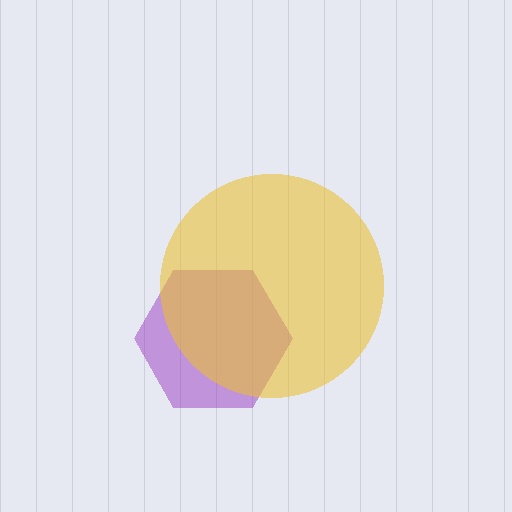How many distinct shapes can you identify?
There are 2 distinct shapes: a purple hexagon, a yellow circle.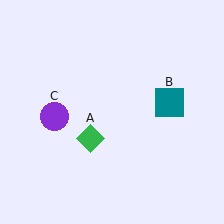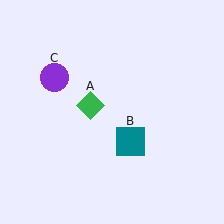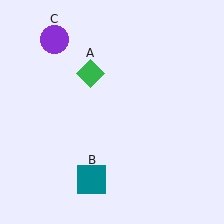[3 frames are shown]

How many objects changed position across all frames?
3 objects changed position: green diamond (object A), teal square (object B), purple circle (object C).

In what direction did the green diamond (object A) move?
The green diamond (object A) moved up.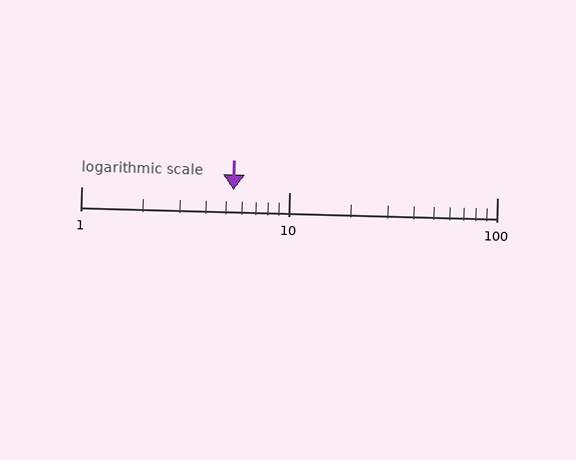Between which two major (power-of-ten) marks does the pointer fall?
The pointer is between 1 and 10.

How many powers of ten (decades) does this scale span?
The scale spans 2 decades, from 1 to 100.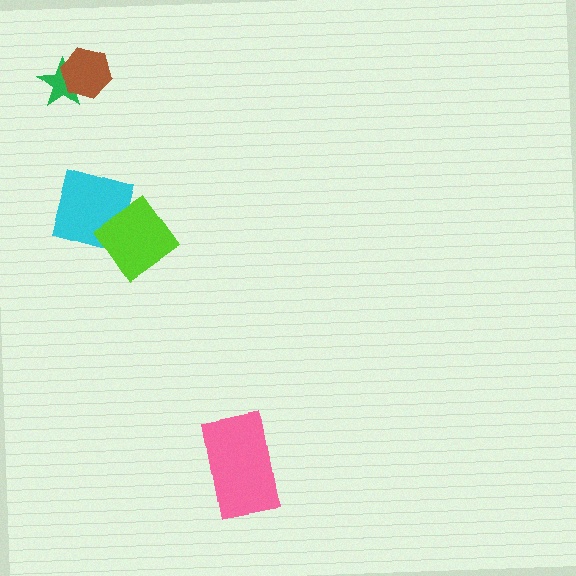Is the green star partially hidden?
Yes, it is partially covered by another shape.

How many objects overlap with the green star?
1 object overlaps with the green star.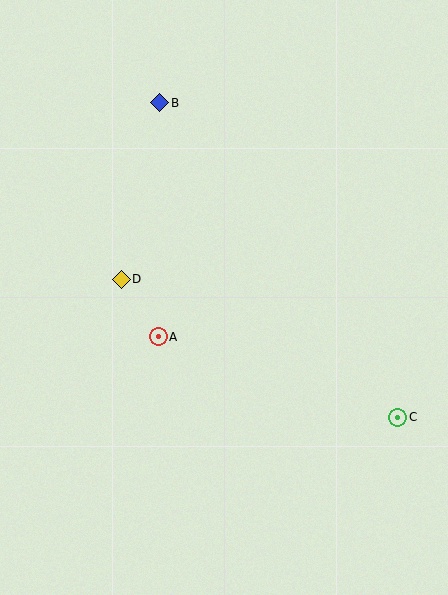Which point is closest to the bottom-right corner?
Point C is closest to the bottom-right corner.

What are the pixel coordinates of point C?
Point C is at (398, 417).